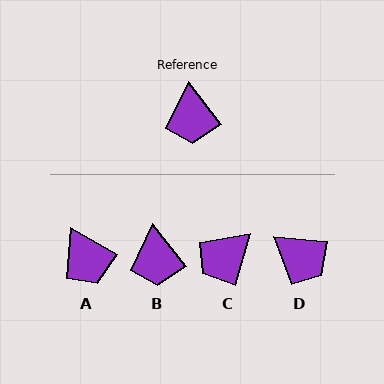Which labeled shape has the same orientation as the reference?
B.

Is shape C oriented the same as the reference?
No, it is off by about 54 degrees.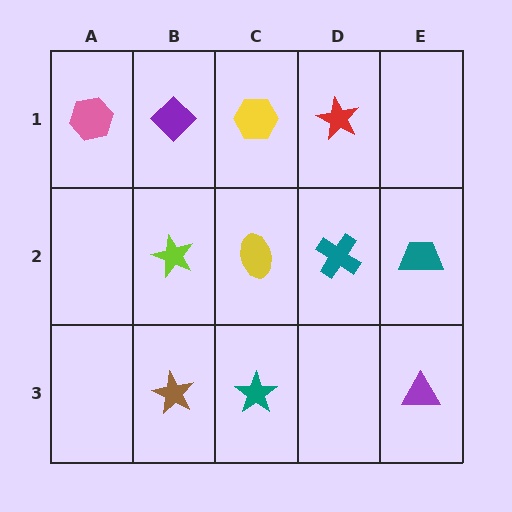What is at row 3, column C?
A teal star.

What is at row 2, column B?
A lime star.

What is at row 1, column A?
A pink hexagon.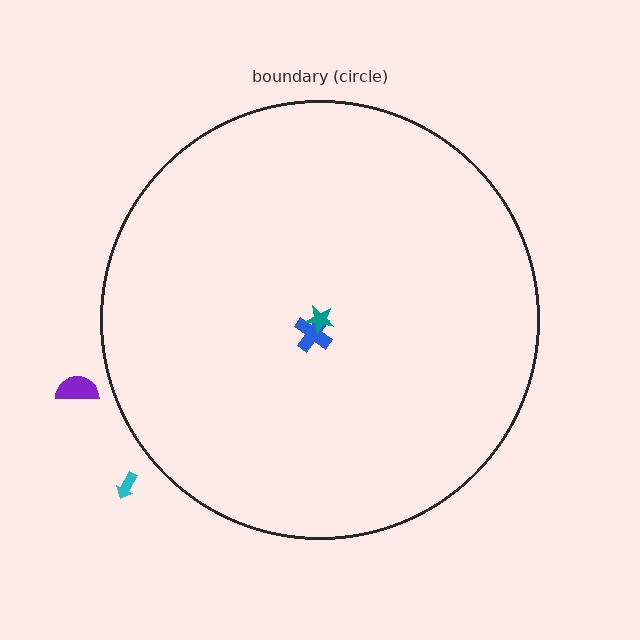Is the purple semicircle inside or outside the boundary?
Outside.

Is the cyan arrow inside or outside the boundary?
Outside.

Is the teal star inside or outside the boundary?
Inside.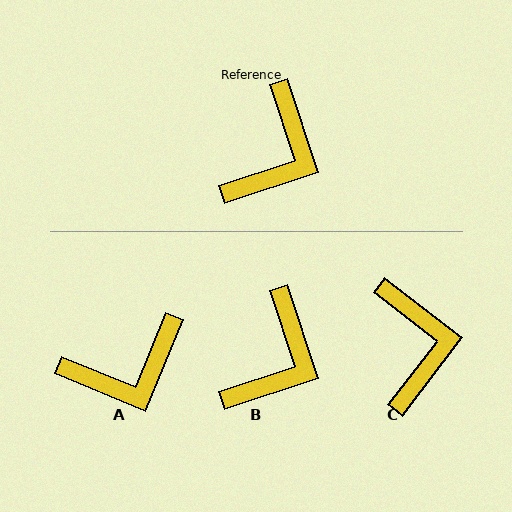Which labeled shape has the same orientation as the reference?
B.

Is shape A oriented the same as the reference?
No, it is off by about 40 degrees.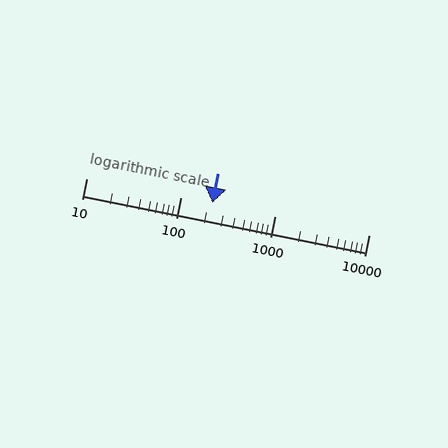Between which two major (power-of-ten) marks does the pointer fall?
The pointer is between 100 and 1000.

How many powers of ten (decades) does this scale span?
The scale spans 3 decades, from 10 to 10000.